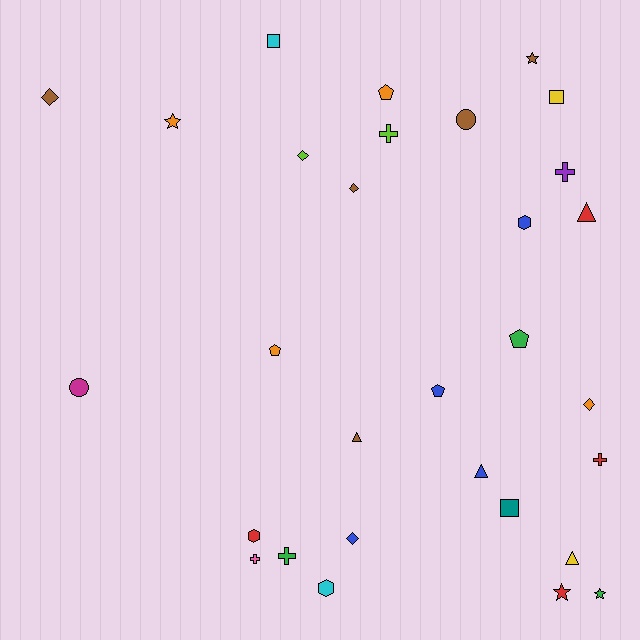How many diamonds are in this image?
There are 5 diamonds.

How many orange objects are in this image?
There are 4 orange objects.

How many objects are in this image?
There are 30 objects.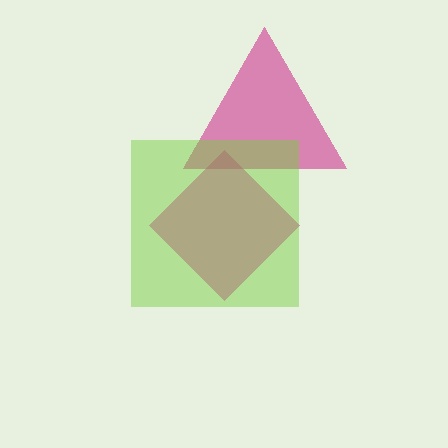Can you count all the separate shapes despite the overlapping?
Yes, there are 3 separate shapes.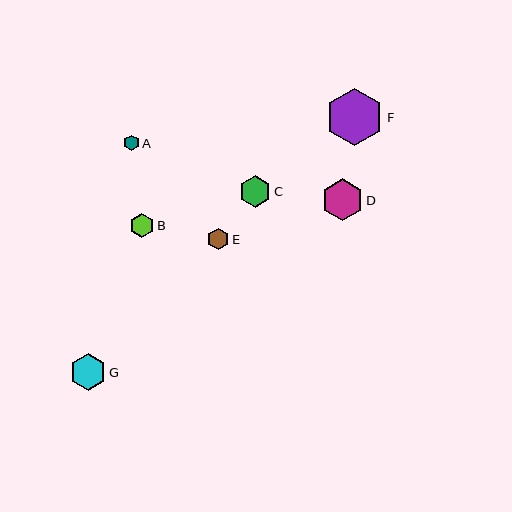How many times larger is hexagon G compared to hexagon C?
Hexagon G is approximately 1.2 times the size of hexagon C.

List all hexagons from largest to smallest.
From largest to smallest: F, D, G, C, B, E, A.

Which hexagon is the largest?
Hexagon F is the largest with a size of approximately 58 pixels.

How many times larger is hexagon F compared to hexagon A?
Hexagon F is approximately 3.8 times the size of hexagon A.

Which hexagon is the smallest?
Hexagon A is the smallest with a size of approximately 15 pixels.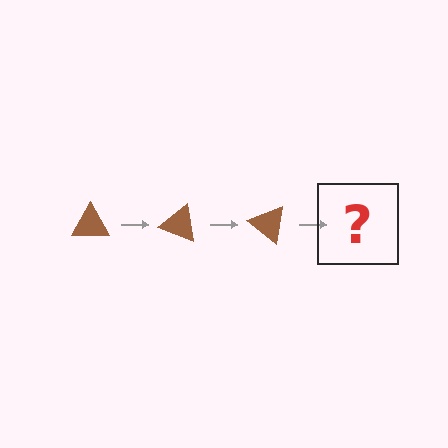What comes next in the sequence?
The next element should be a brown triangle rotated 60 degrees.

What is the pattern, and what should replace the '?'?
The pattern is that the triangle rotates 20 degrees each step. The '?' should be a brown triangle rotated 60 degrees.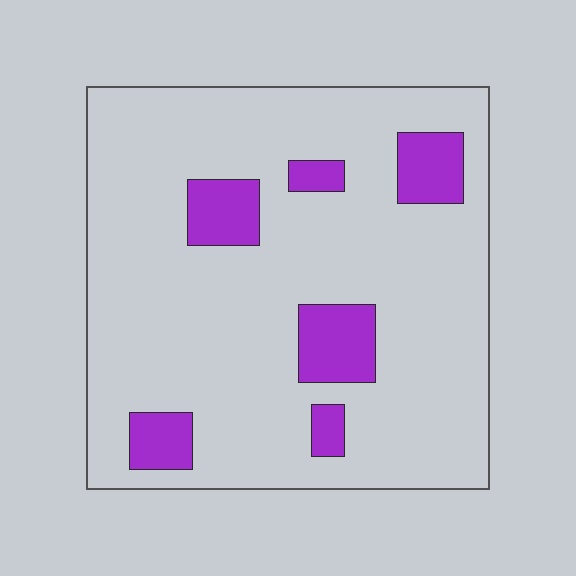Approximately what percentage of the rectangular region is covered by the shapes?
Approximately 15%.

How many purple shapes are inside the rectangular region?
6.